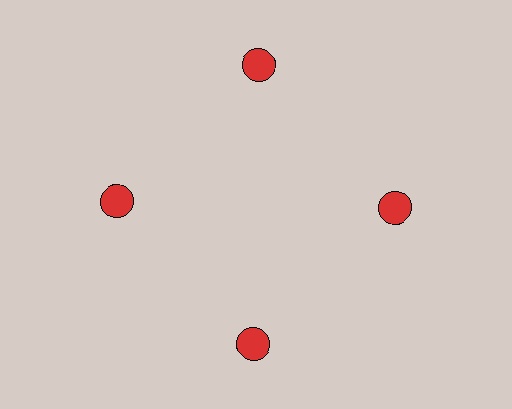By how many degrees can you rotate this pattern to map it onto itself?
The pattern maps onto itself every 90 degrees of rotation.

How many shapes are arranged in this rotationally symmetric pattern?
There are 4 shapes, arranged in 4 groups of 1.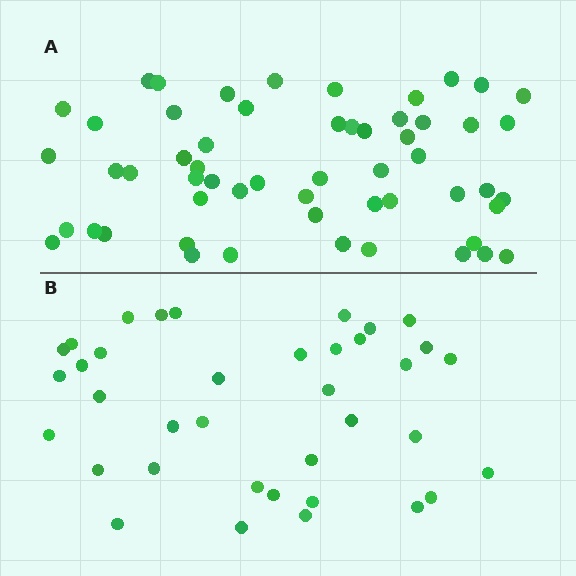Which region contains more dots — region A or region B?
Region A (the top region) has more dots.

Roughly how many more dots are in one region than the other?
Region A has approximately 20 more dots than region B.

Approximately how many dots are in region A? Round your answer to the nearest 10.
About 60 dots. (The exact count is 56, which rounds to 60.)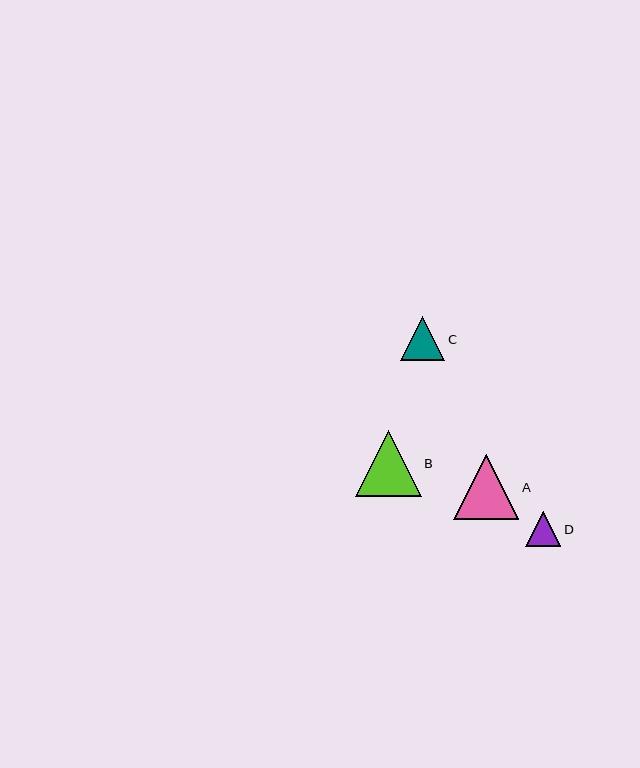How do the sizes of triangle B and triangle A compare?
Triangle B and triangle A are approximately the same size.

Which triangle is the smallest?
Triangle D is the smallest with a size of approximately 35 pixels.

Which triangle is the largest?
Triangle B is the largest with a size of approximately 66 pixels.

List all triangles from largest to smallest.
From largest to smallest: B, A, C, D.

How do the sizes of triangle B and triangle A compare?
Triangle B and triangle A are approximately the same size.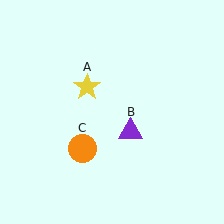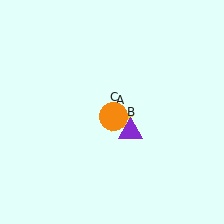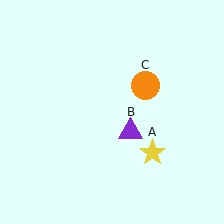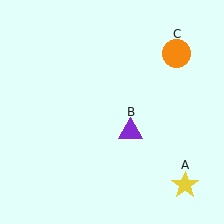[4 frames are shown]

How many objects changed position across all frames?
2 objects changed position: yellow star (object A), orange circle (object C).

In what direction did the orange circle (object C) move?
The orange circle (object C) moved up and to the right.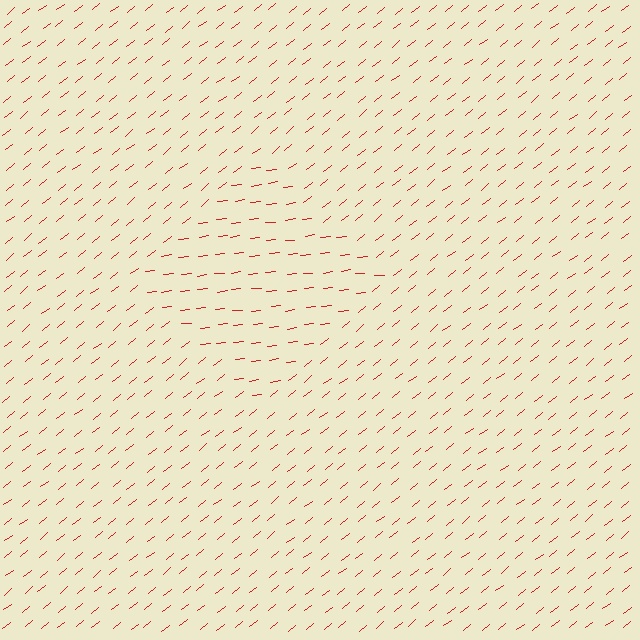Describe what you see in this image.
The image is filled with small red line segments. A diamond region in the image has lines oriented differently from the surrounding lines, creating a visible texture boundary.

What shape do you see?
I see a diamond.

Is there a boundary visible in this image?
Yes, there is a texture boundary formed by a change in line orientation.